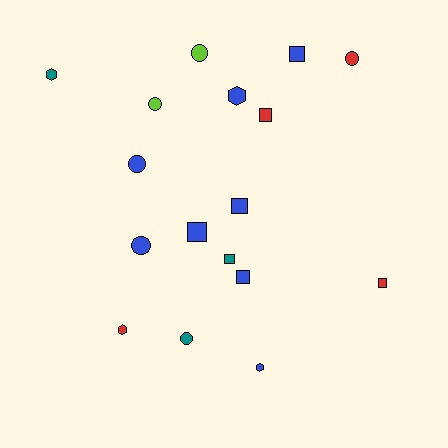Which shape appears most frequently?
Square, with 7 objects.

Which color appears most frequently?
Blue, with 8 objects.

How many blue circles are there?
There are 2 blue circles.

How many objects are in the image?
There are 17 objects.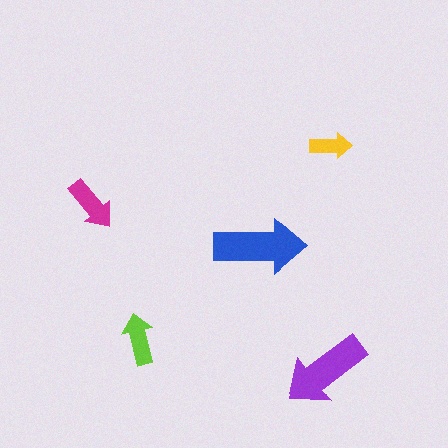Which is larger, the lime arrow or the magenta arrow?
The magenta one.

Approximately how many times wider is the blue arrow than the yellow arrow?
About 2 times wider.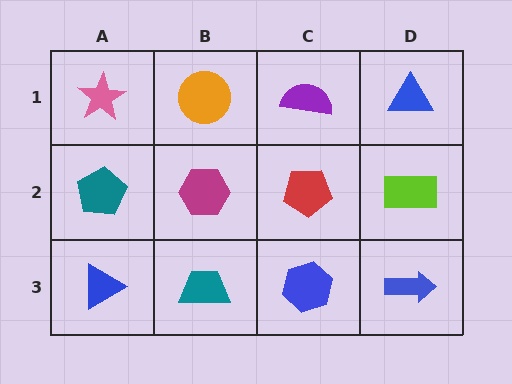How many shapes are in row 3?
4 shapes.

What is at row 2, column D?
A lime rectangle.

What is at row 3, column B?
A teal trapezoid.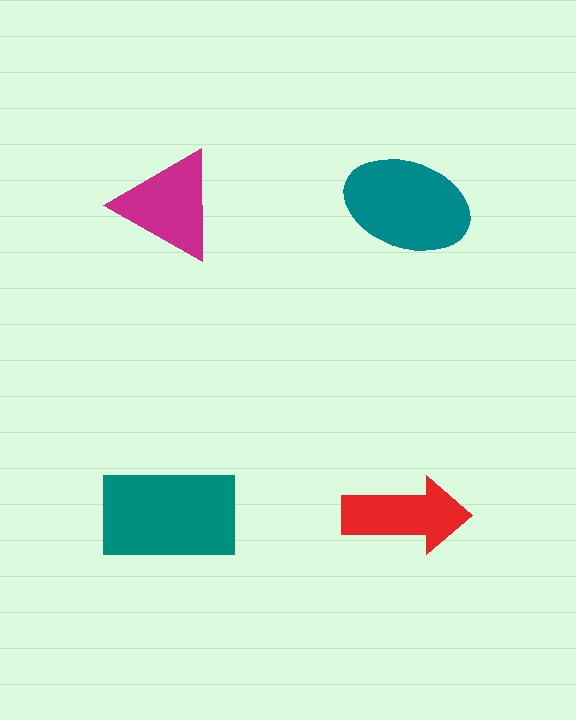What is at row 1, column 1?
A magenta triangle.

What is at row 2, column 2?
A red arrow.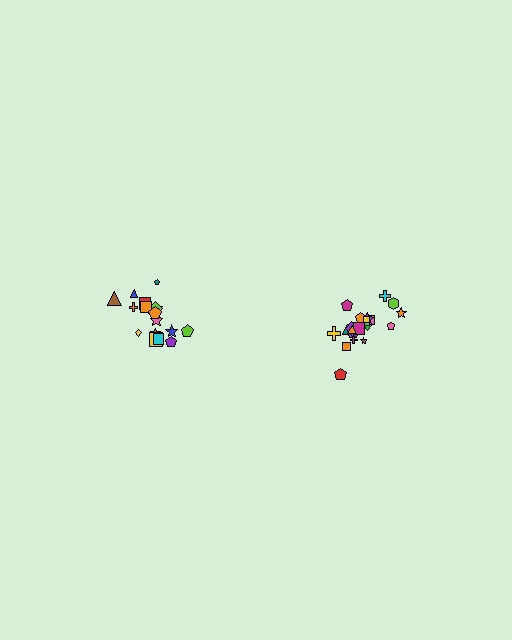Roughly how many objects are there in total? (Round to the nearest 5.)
Roughly 40 objects in total.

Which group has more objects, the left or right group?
The right group.